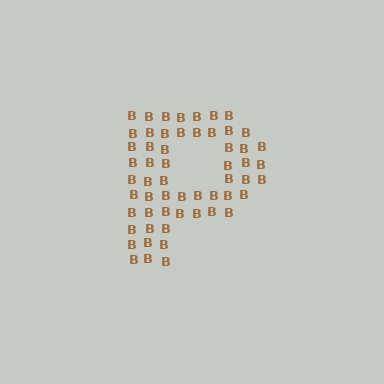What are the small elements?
The small elements are letter B's.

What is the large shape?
The large shape is the letter P.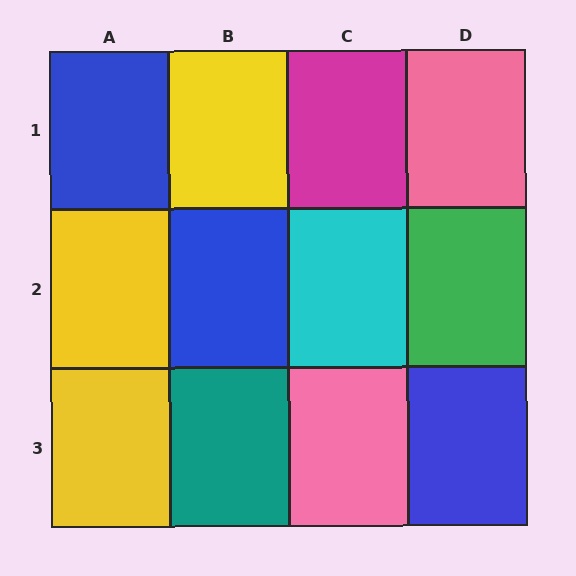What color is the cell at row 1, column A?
Blue.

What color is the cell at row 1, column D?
Pink.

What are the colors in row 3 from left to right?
Yellow, teal, pink, blue.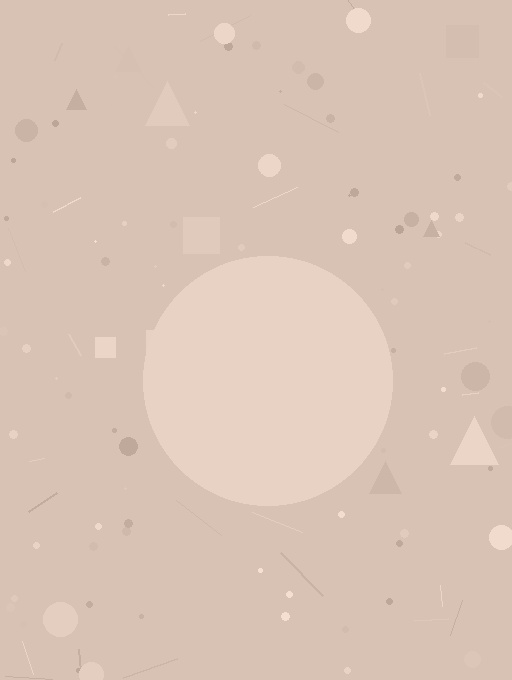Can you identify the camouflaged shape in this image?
The camouflaged shape is a circle.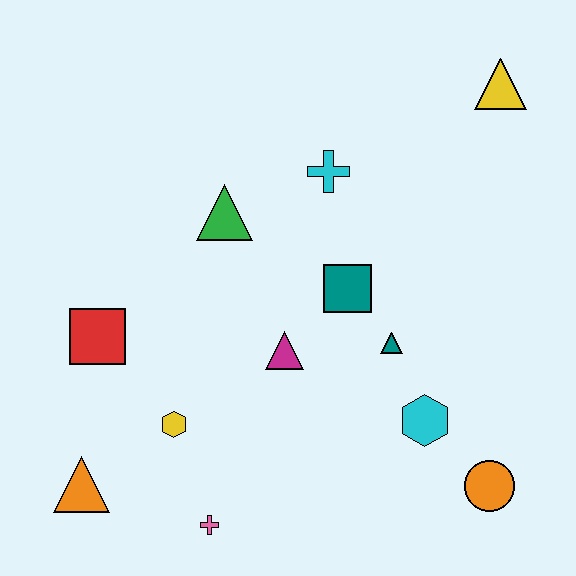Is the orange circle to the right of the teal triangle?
Yes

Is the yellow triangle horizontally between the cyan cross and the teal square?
No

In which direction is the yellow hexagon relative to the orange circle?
The yellow hexagon is to the left of the orange circle.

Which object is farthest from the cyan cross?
The orange triangle is farthest from the cyan cross.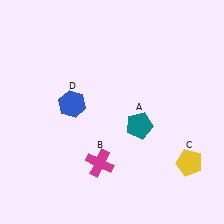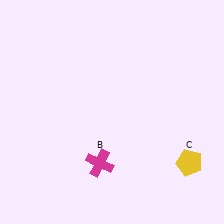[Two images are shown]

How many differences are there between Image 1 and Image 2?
There are 2 differences between the two images.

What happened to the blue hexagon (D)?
The blue hexagon (D) was removed in Image 2. It was in the top-left area of Image 1.